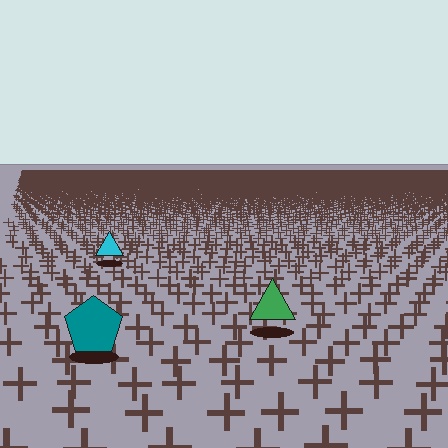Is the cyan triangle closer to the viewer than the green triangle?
No. The green triangle is closer — you can tell from the texture gradient: the ground texture is coarser near it.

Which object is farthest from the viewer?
The cyan triangle is farthest from the viewer. It appears smaller and the ground texture around it is denser.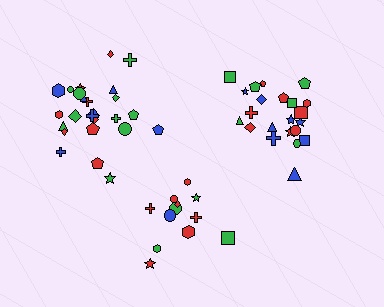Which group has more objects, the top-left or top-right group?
The top-left group.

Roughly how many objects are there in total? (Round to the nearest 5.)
Roughly 60 objects in total.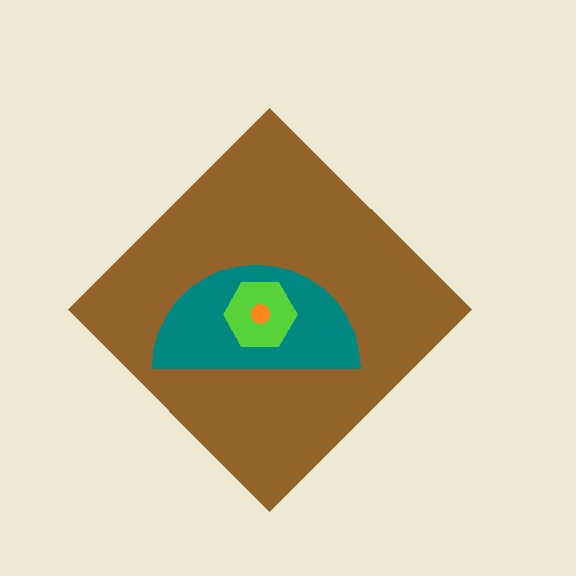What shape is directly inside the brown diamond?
The teal semicircle.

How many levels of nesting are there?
4.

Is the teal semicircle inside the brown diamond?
Yes.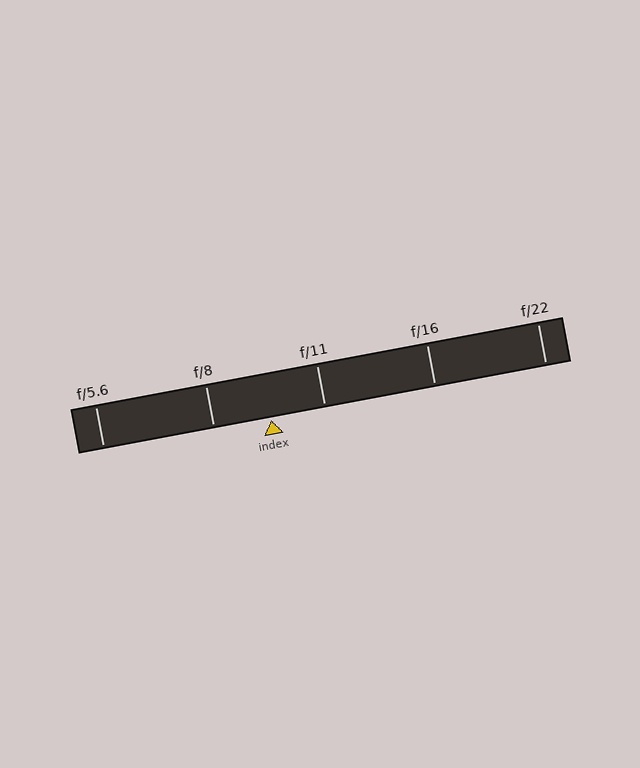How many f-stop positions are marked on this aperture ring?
There are 5 f-stop positions marked.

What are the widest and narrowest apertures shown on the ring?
The widest aperture shown is f/5.6 and the narrowest is f/22.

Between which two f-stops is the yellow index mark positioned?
The index mark is between f/8 and f/11.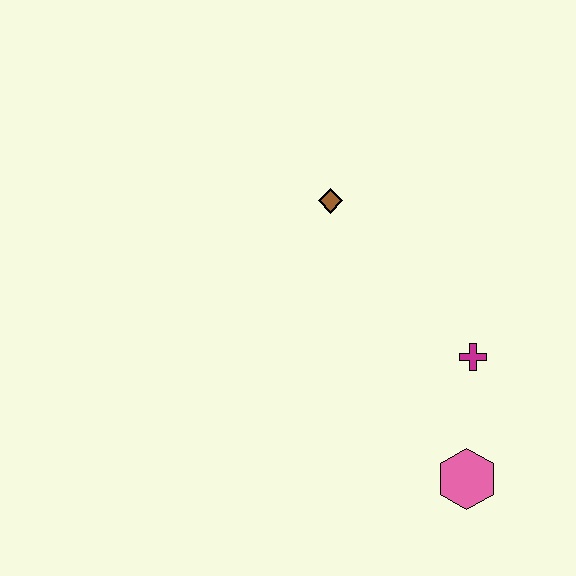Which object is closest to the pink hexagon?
The magenta cross is closest to the pink hexagon.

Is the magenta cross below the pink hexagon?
No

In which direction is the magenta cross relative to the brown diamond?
The magenta cross is below the brown diamond.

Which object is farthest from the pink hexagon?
The brown diamond is farthest from the pink hexagon.